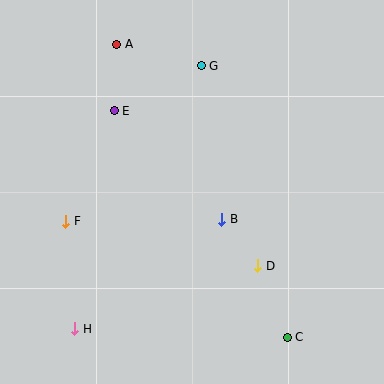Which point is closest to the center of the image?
Point B at (222, 219) is closest to the center.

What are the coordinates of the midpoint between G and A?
The midpoint between G and A is at (159, 55).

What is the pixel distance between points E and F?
The distance between E and F is 121 pixels.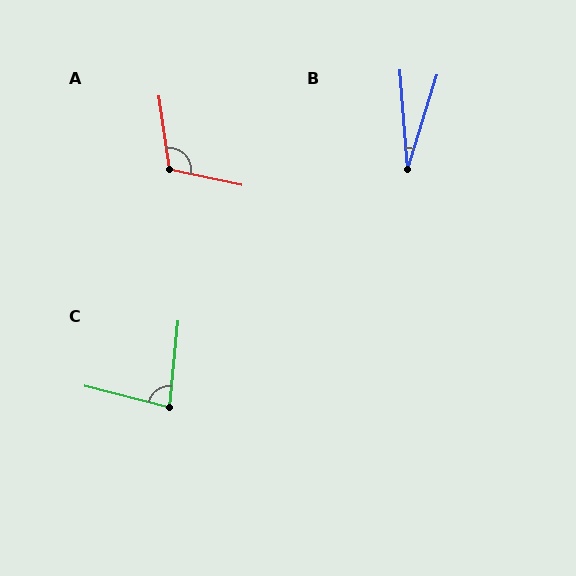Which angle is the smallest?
B, at approximately 21 degrees.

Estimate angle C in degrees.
Approximately 82 degrees.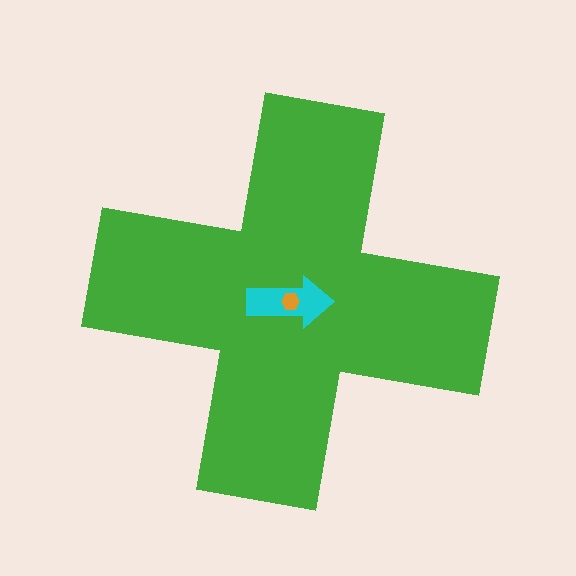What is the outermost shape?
The green cross.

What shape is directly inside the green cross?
The cyan arrow.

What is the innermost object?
The orange hexagon.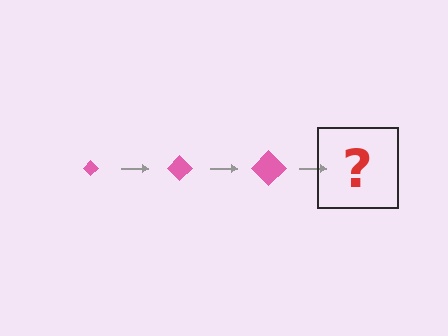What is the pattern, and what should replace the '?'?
The pattern is that the diamond gets progressively larger each step. The '?' should be a pink diamond, larger than the previous one.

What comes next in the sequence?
The next element should be a pink diamond, larger than the previous one.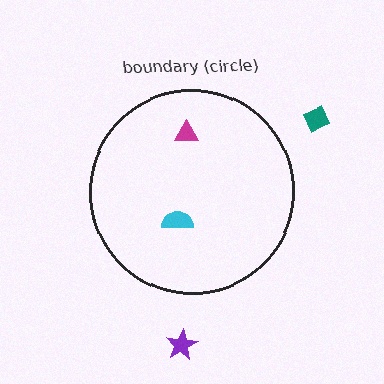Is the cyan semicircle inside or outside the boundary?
Inside.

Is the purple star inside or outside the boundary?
Outside.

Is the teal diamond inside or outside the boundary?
Outside.